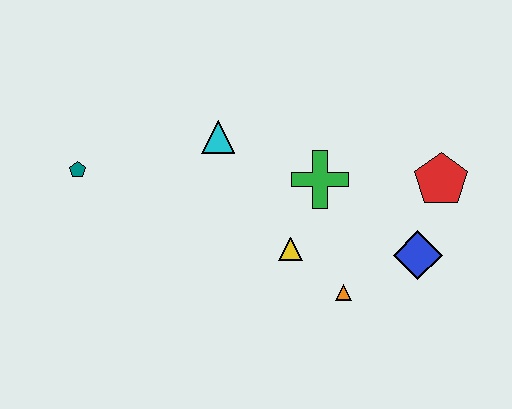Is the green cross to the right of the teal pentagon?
Yes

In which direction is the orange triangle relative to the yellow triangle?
The orange triangle is to the right of the yellow triangle.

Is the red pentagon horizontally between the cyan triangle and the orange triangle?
No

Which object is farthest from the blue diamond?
The teal pentagon is farthest from the blue diamond.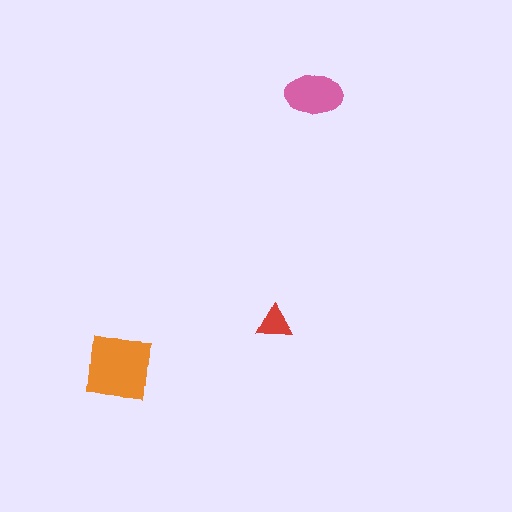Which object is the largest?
The orange square.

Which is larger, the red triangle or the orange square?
The orange square.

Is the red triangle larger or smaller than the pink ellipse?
Smaller.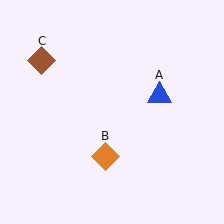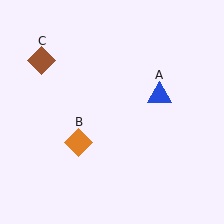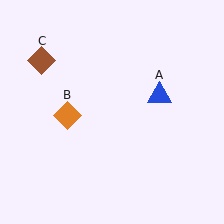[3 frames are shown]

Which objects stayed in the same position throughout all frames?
Blue triangle (object A) and brown diamond (object C) remained stationary.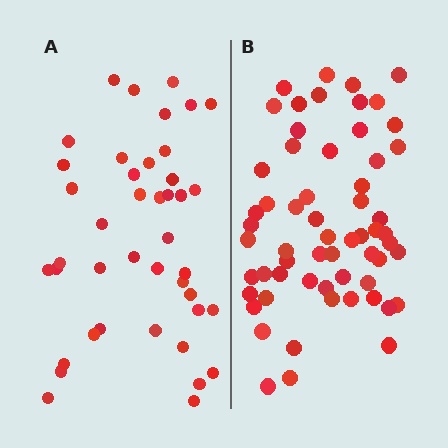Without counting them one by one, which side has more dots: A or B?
Region B (the right region) has more dots.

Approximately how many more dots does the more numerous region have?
Region B has approximately 20 more dots than region A.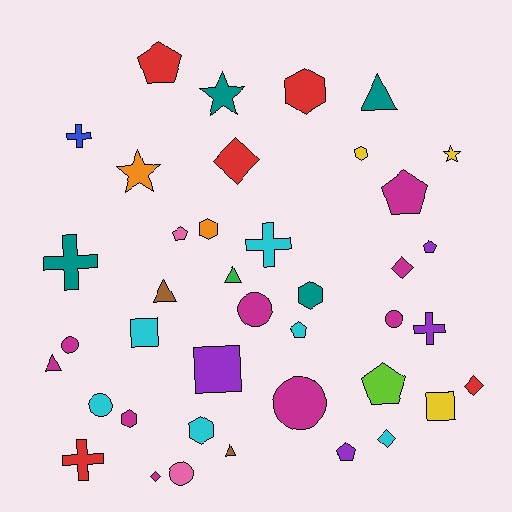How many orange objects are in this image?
There are 2 orange objects.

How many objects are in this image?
There are 40 objects.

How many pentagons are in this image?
There are 7 pentagons.